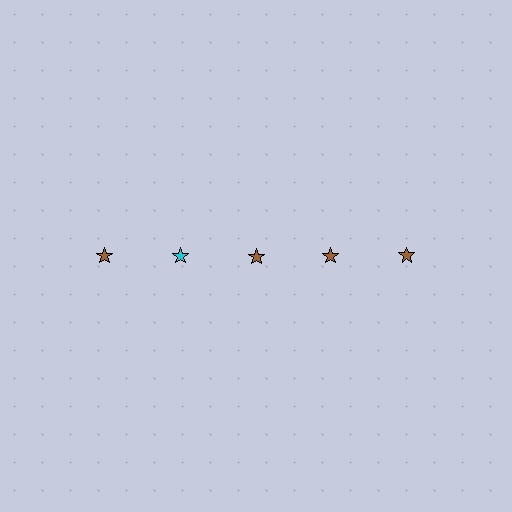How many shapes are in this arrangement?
There are 5 shapes arranged in a grid pattern.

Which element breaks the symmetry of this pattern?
The cyan star in the top row, second from left column breaks the symmetry. All other shapes are brown stars.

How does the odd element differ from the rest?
It has a different color: cyan instead of brown.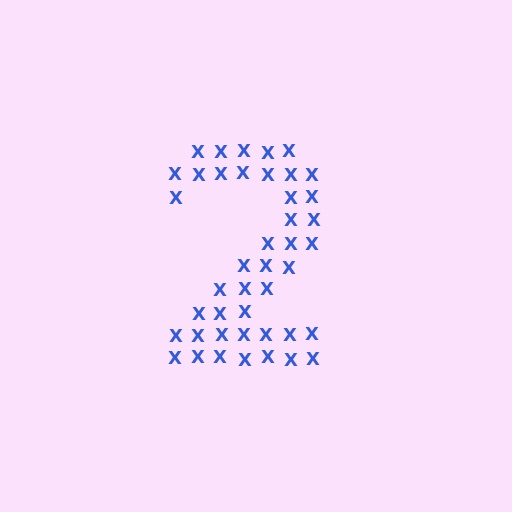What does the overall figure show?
The overall figure shows the digit 2.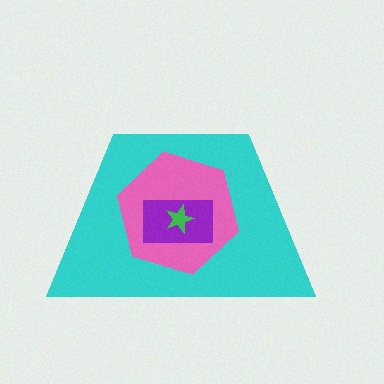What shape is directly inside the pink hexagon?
The purple rectangle.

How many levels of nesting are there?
4.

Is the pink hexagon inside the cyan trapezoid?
Yes.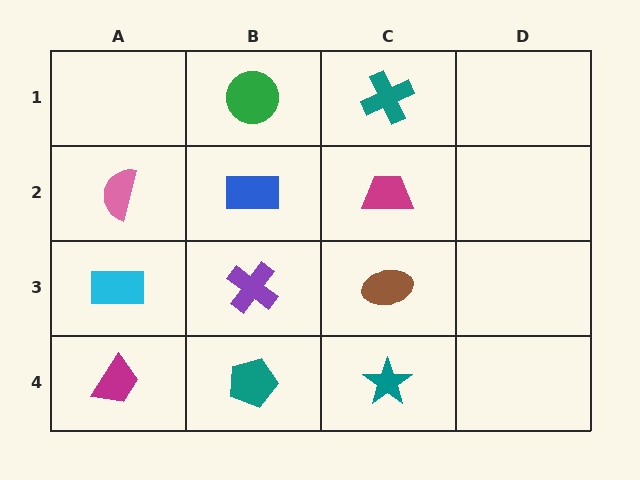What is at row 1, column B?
A green circle.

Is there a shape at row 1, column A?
No, that cell is empty.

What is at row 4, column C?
A teal star.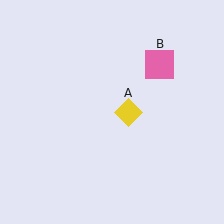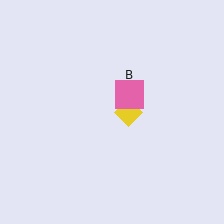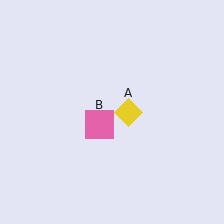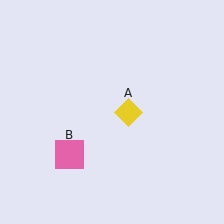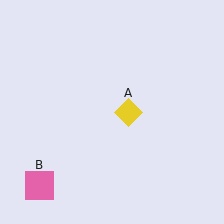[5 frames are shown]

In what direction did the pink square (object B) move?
The pink square (object B) moved down and to the left.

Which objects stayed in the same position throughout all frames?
Yellow diamond (object A) remained stationary.